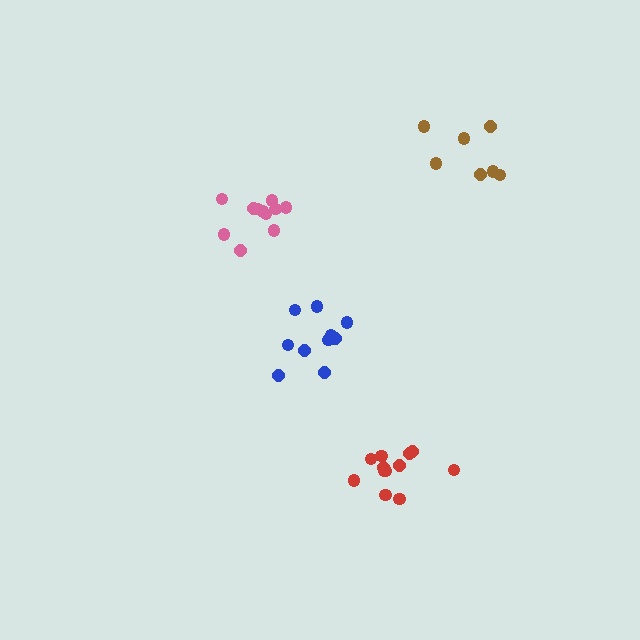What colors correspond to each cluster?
The clusters are colored: red, brown, pink, blue.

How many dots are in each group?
Group 1: 12 dots, Group 2: 7 dots, Group 3: 11 dots, Group 4: 10 dots (40 total).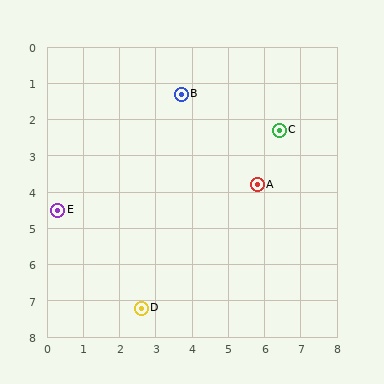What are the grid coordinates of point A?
Point A is at approximately (5.8, 3.8).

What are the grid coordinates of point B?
Point B is at approximately (3.7, 1.3).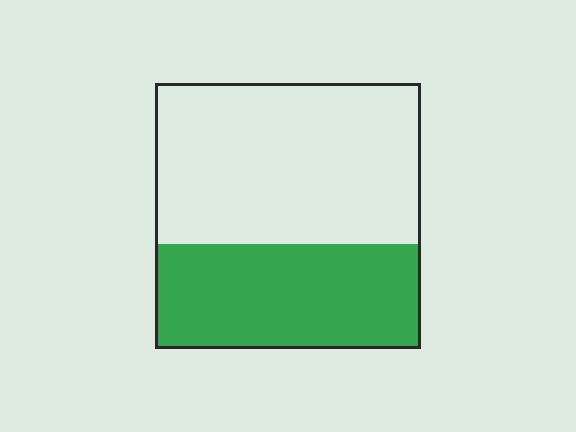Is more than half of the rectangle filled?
No.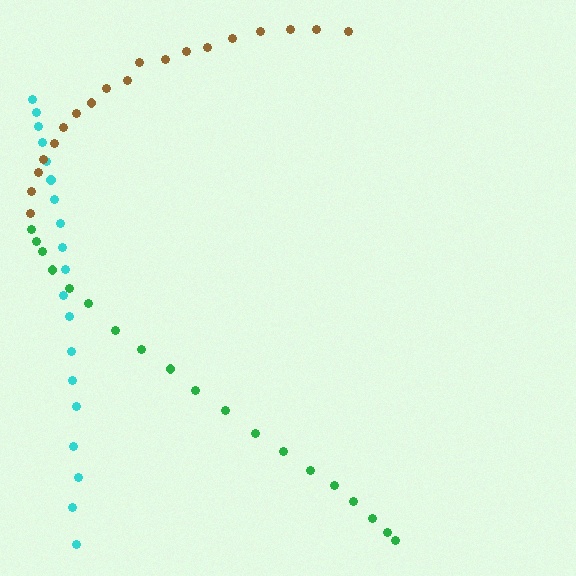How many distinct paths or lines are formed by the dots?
There are 3 distinct paths.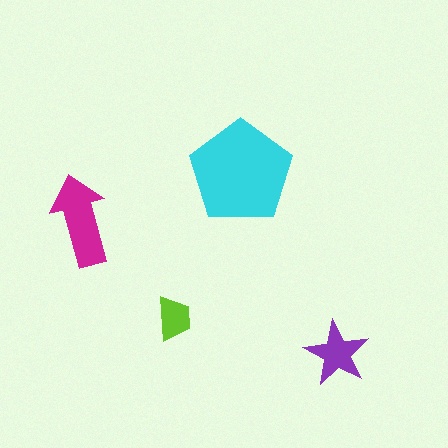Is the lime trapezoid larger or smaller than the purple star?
Smaller.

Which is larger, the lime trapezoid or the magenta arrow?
The magenta arrow.